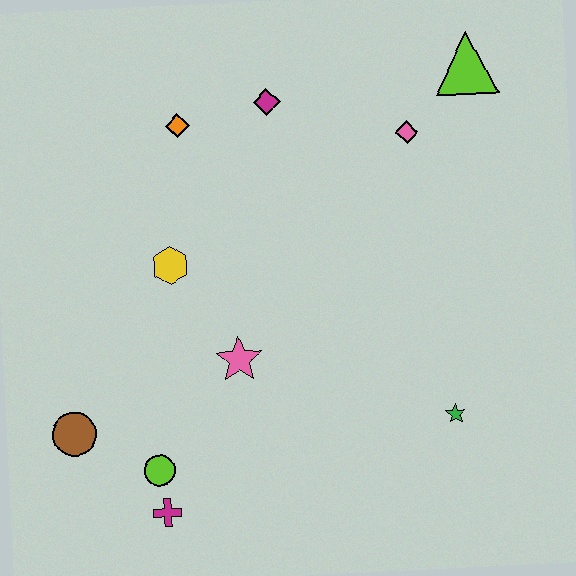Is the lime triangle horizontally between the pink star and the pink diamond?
No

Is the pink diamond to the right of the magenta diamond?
Yes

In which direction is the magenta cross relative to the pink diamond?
The magenta cross is below the pink diamond.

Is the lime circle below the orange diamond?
Yes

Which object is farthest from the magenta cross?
The lime triangle is farthest from the magenta cross.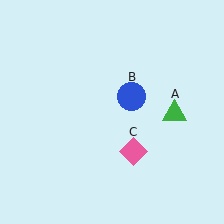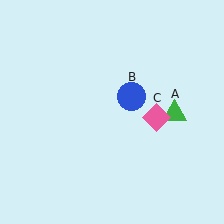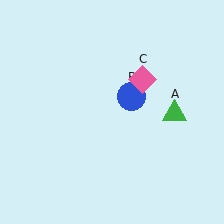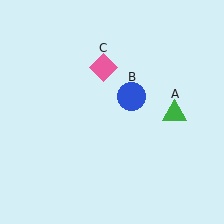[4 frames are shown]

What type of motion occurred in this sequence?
The pink diamond (object C) rotated counterclockwise around the center of the scene.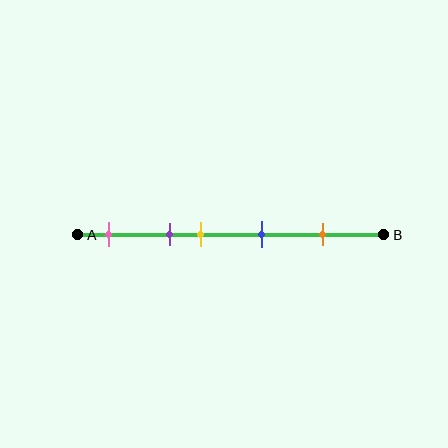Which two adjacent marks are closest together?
The purple and yellow marks are the closest adjacent pair.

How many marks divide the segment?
There are 5 marks dividing the segment.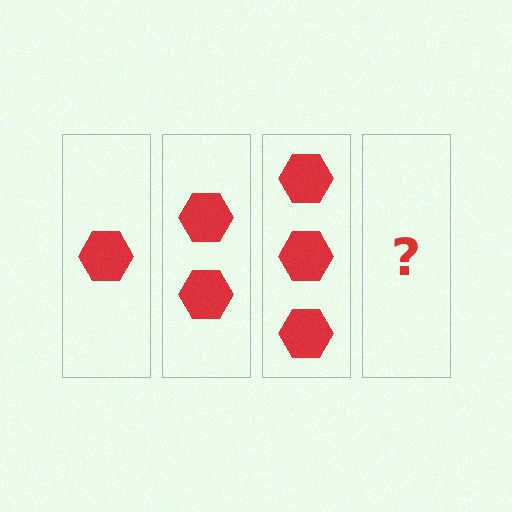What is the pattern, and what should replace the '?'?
The pattern is that each step adds one more hexagon. The '?' should be 4 hexagons.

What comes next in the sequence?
The next element should be 4 hexagons.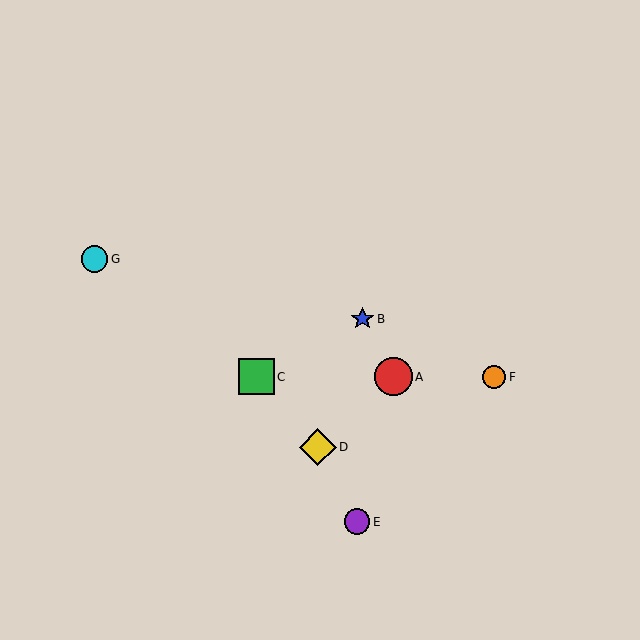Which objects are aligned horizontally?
Objects A, C, F are aligned horizontally.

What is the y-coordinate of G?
Object G is at y≈259.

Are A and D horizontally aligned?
No, A is at y≈377 and D is at y≈447.